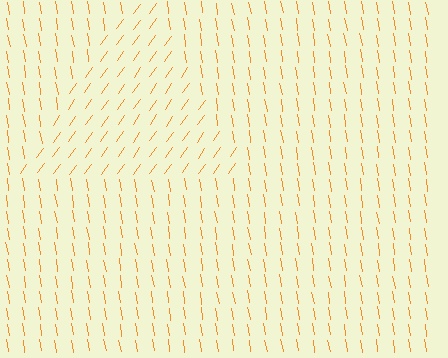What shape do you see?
I see a triangle.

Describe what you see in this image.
The image is filled with small orange line segments. A triangle region in the image has lines oriented differently from the surrounding lines, creating a visible texture boundary.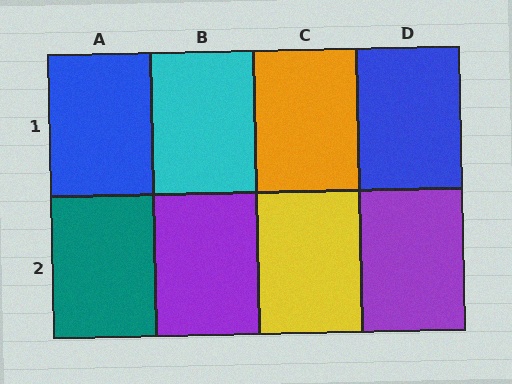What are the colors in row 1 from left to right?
Blue, cyan, orange, blue.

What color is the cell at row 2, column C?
Yellow.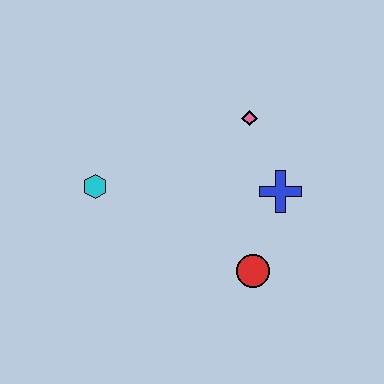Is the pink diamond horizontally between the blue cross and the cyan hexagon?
Yes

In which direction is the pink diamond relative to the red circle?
The pink diamond is above the red circle.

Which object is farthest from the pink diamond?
The cyan hexagon is farthest from the pink diamond.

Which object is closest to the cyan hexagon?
The pink diamond is closest to the cyan hexagon.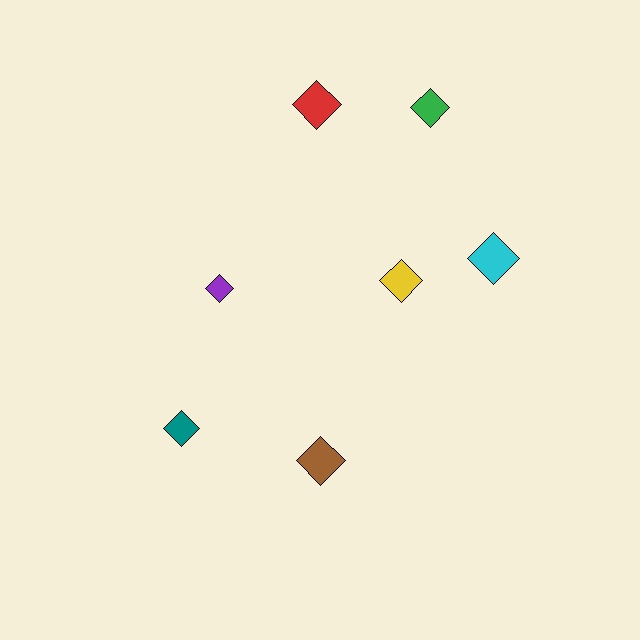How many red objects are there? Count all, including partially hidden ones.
There is 1 red object.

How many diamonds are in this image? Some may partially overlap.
There are 7 diamonds.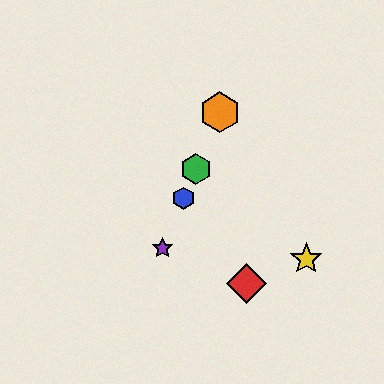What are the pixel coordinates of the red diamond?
The red diamond is at (246, 284).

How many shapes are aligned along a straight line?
4 shapes (the blue hexagon, the green hexagon, the purple star, the orange hexagon) are aligned along a straight line.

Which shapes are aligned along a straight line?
The blue hexagon, the green hexagon, the purple star, the orange hexagon are aligned along a straight line.